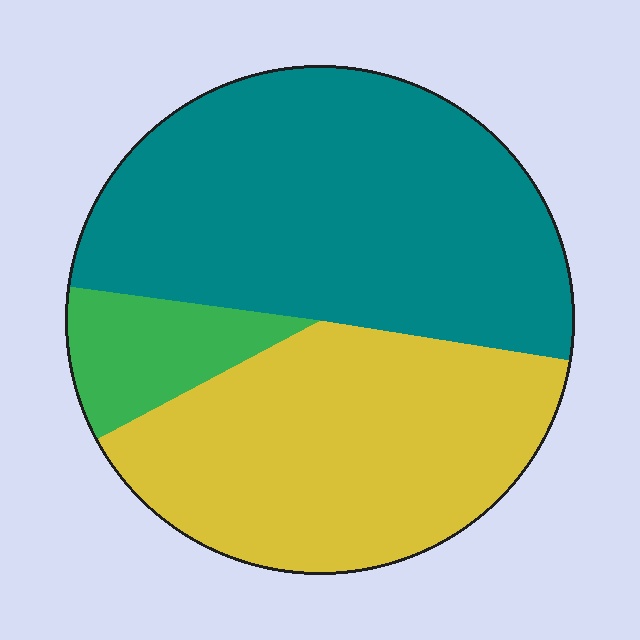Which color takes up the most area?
Teal, at roughly 50%.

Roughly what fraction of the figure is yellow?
Yellow covers around 40% of the figure.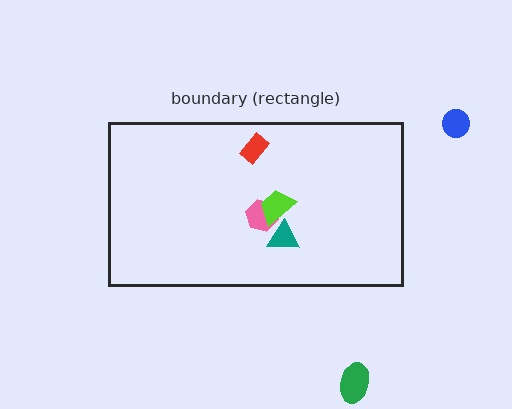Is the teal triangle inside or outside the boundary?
Inside.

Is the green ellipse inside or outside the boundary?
Outside.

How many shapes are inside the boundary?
4 inside, 2 outside.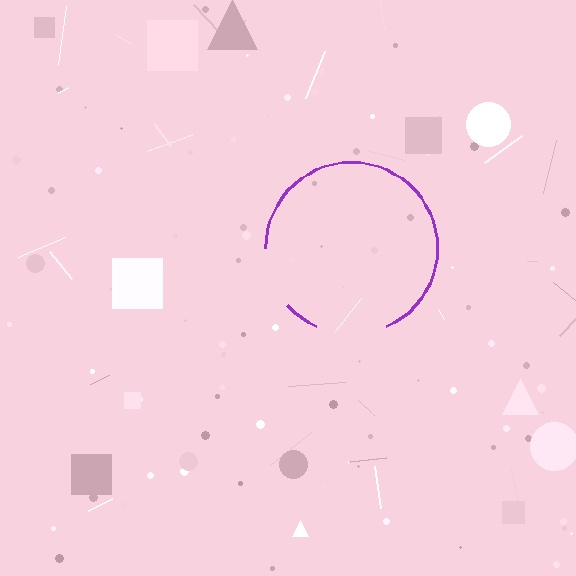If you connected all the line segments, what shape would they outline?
They would outline a circle.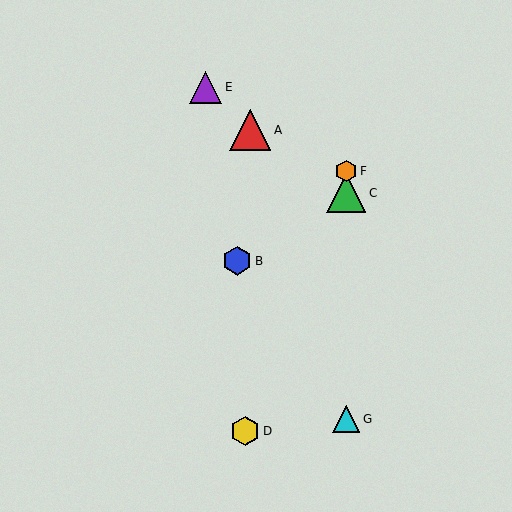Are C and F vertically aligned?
Yes, both are at x≈346.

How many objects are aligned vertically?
3 objects (C, F, G) are aligned vertically.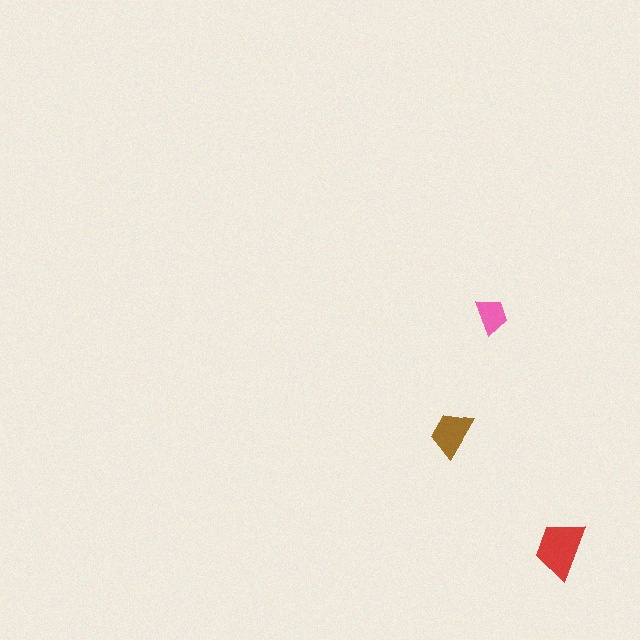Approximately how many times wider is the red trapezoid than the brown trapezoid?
About 1.5 times wider.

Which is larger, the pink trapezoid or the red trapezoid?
The red one.